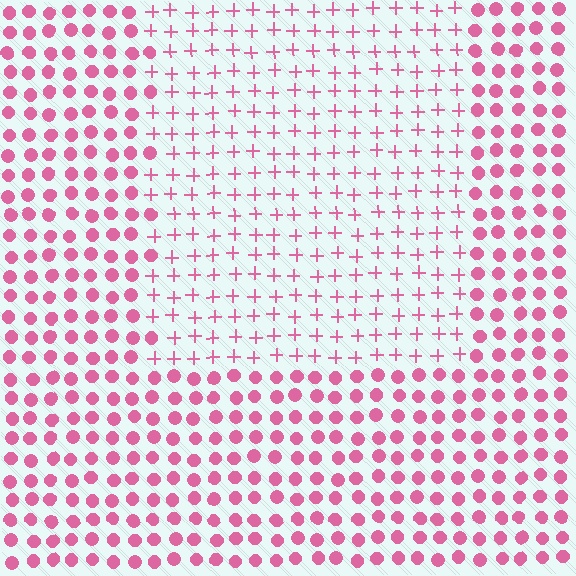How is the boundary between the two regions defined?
The boundary is defined by a change in element shape: plus signs inside vs. circles outside. All elements share the same color and spacing.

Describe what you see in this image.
The image is filled with small pink elements arranged in a uniform grid. A rectangle-shaped region contains plus signs, while the surrounding area contains circles. The boundary is defined purely by the change in element shape.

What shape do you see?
I see a rectangle.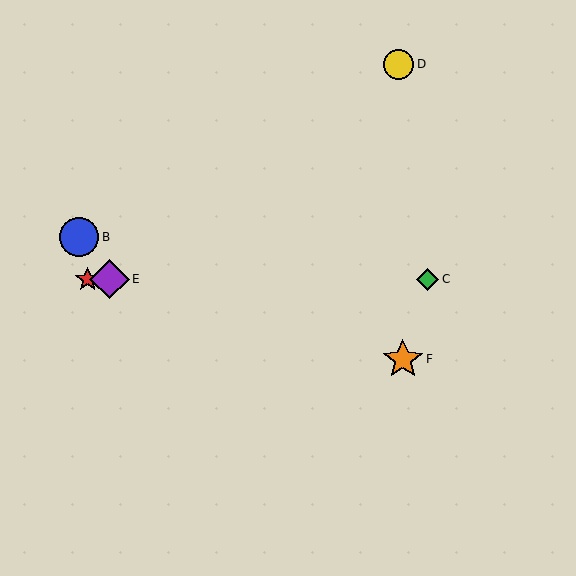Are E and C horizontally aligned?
Yes, both are at y≈279.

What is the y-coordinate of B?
Object B is at y≈237.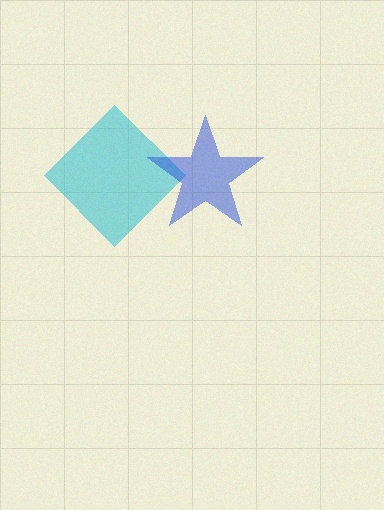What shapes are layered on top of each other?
The layered shapes are: a cyan diamond, a blue star.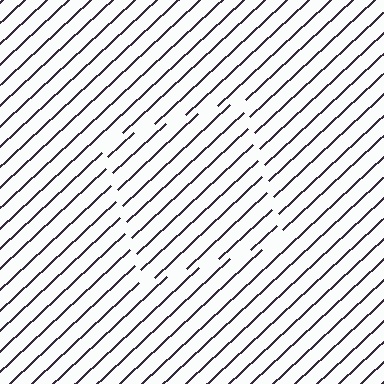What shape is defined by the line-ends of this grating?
An illusory square. The interior of the shape contains the same grating, shifted by half a period — the contour is defined by the phase discontinuity where line-ends from the inner and outer gratings abut.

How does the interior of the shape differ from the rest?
The interior of the shape contains the same grating, shifted by half a period — the contour is defined by the phase discontinuity where line-ends from the inner and outer gratings abut.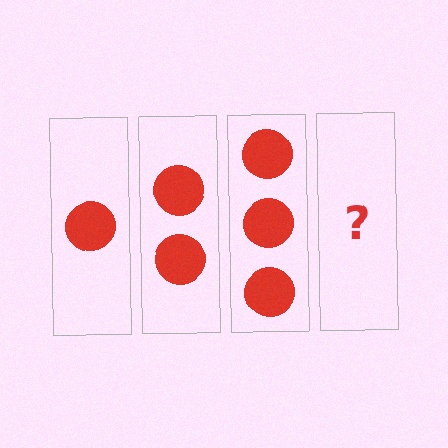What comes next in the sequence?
The next element should be 4 circles.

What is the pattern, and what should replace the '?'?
The pattern is that each step adds one more circle. The '?' should be 4 circles.